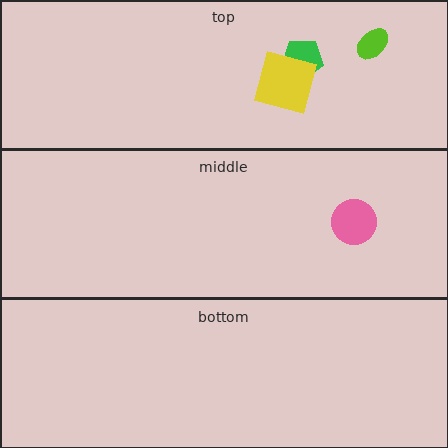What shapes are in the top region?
The green pentagon, the yellow square, the lime ellipse.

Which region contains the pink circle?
The middle region.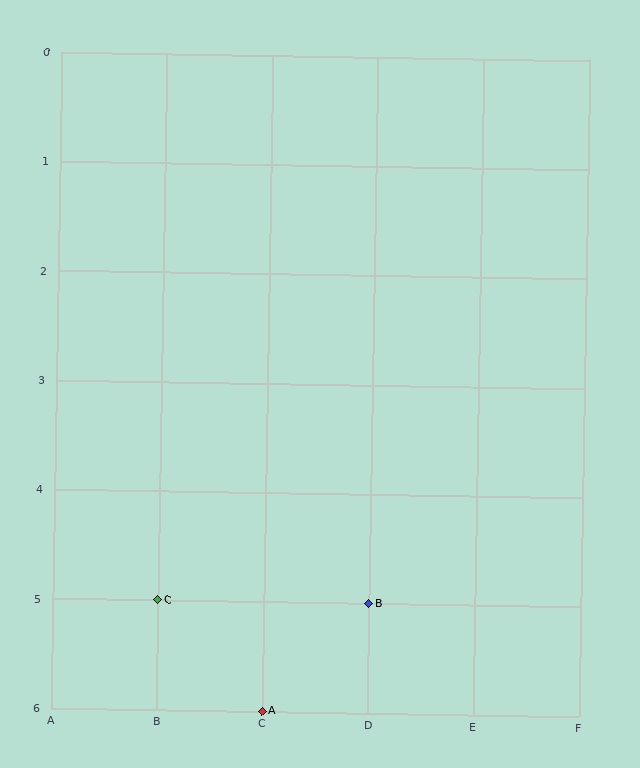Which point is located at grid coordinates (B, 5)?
Point C is at (B, 5).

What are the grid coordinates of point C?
Point C is at grid coordinates (B, 5).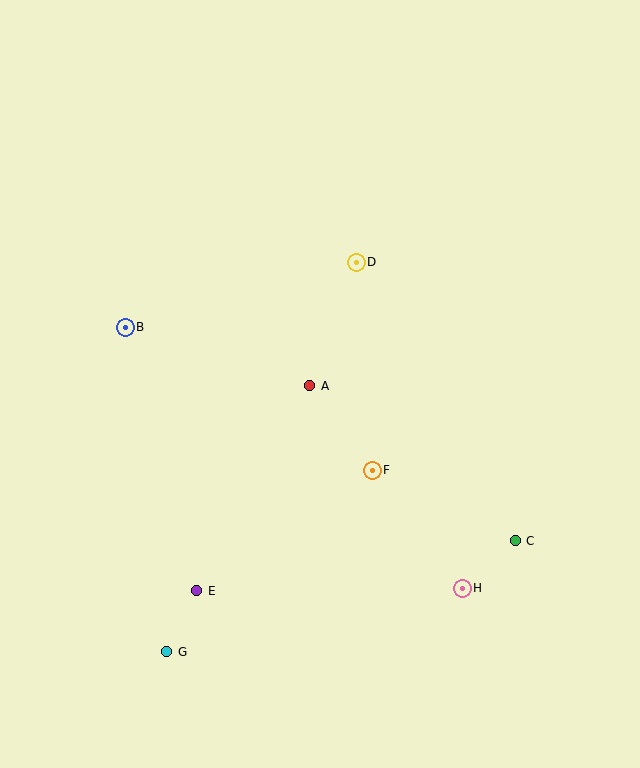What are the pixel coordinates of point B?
Point B is at (125, 327).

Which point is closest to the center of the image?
Point A at (310, 386) is closest to the center.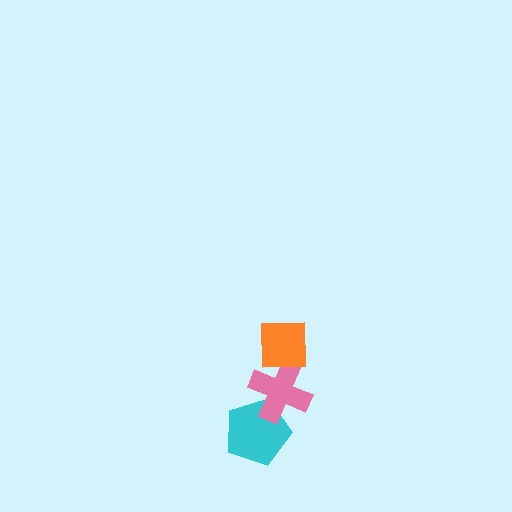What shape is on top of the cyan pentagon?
The pink cross is on top of the cyan pentagon.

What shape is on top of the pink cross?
The orange square is on top of the pink cross.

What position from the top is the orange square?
The orange square is 1st from the top.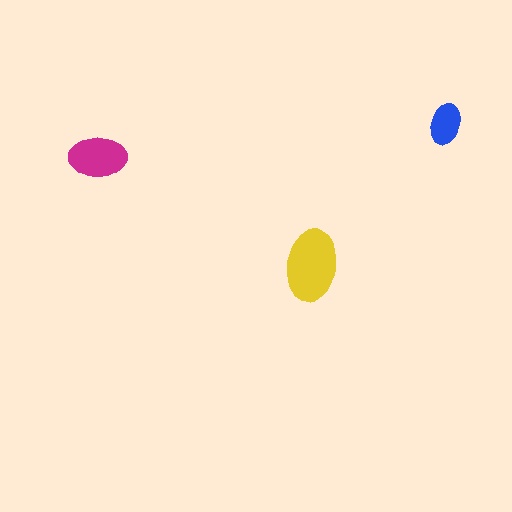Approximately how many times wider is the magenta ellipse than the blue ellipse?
About 1.5 times wider.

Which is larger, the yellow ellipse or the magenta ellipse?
The yellow one.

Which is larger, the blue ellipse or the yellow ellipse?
The yellow one.